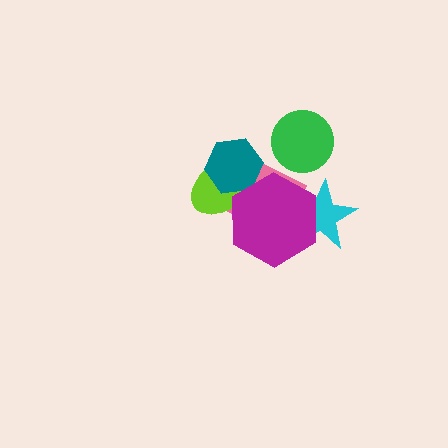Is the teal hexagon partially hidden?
Yes, it is partially covered by another shape.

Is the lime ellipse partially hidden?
Yes, it is partially covered by another shape.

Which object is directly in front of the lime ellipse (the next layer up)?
The teal hexagon is directly in front of the lime ellipse.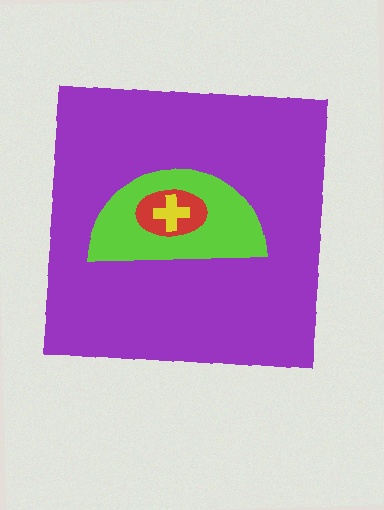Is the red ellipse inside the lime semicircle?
Yes.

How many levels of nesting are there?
4.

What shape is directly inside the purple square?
The lime semicircle.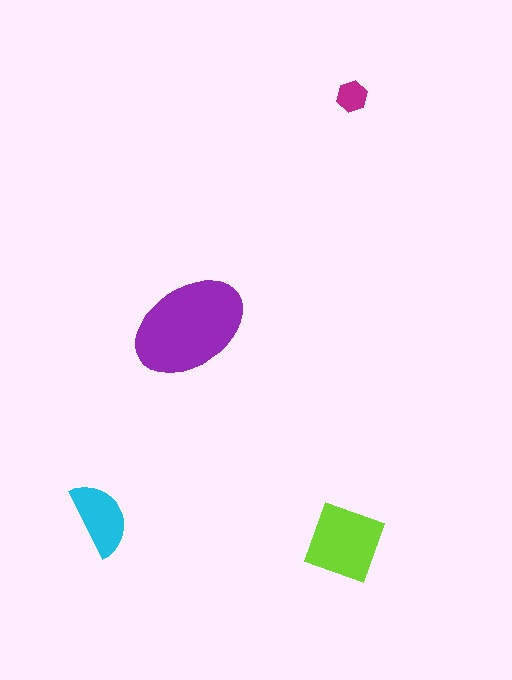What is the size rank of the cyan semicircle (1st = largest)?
3rd.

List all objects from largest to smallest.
The purple ellipse, the lime diamond, the cyan semicircle, the magenta hexagon.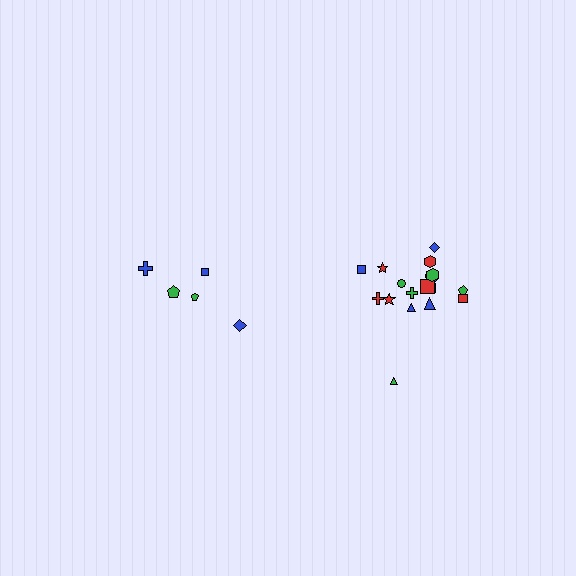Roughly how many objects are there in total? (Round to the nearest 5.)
Roughly 25 objects in total.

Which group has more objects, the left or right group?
The right group.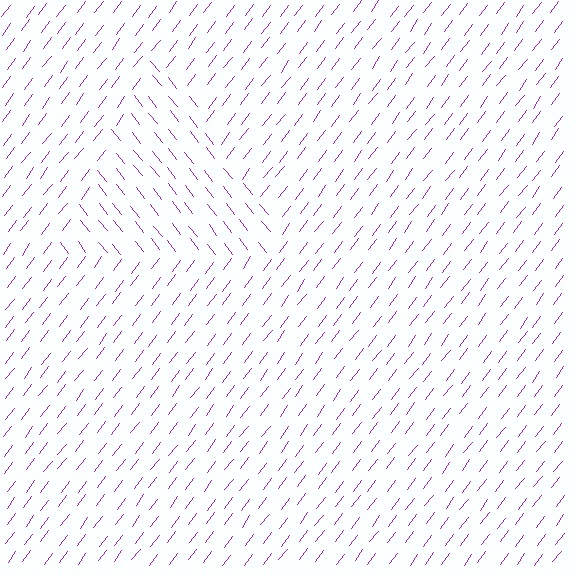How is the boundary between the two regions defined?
The boundary is defined purely by a change in line orientation (approximately 75 degrees difference). All lines are the same color and thickness.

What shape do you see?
I see a triangle.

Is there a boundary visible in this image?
Yes, there is a texture boundary formed by a change in line orientation.